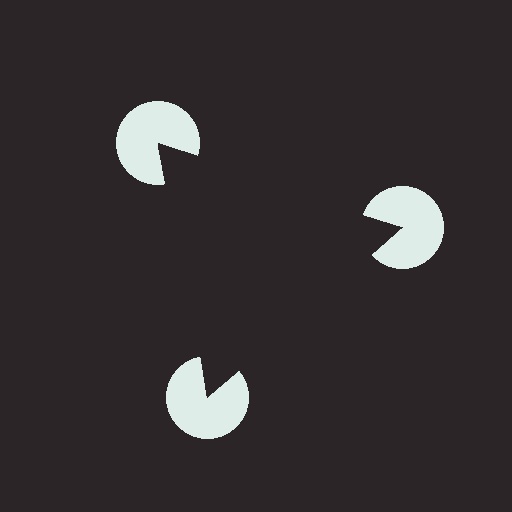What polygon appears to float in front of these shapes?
An illusory triangle — its edges are inferred from the aligned wedge cuts in the pac-man discs, not physically drawn.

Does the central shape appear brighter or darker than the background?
It typically appears slightly darker than the background, even though no actual brightness change is drawn.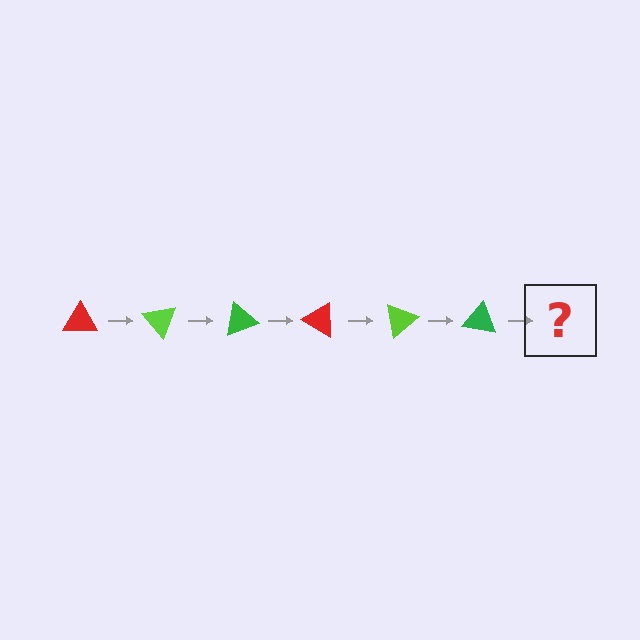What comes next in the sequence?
The next element should be a red triangle, rotated 300 degrees from the start.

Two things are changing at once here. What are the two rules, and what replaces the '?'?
The two rules are that it rotates 50 degrees each step and the color cycles through red, lime, and green. The '?' should be a red triangle, rotated 300 degrees from the start.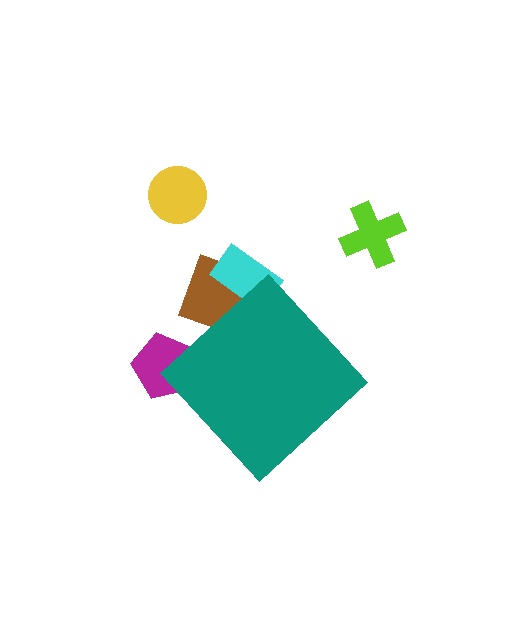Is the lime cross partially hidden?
No, the lime cross is fully visible.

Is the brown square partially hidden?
Yes, the brown square is partially hidden behind the teal diamond.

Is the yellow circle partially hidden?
No, the yellow circle is fully visible.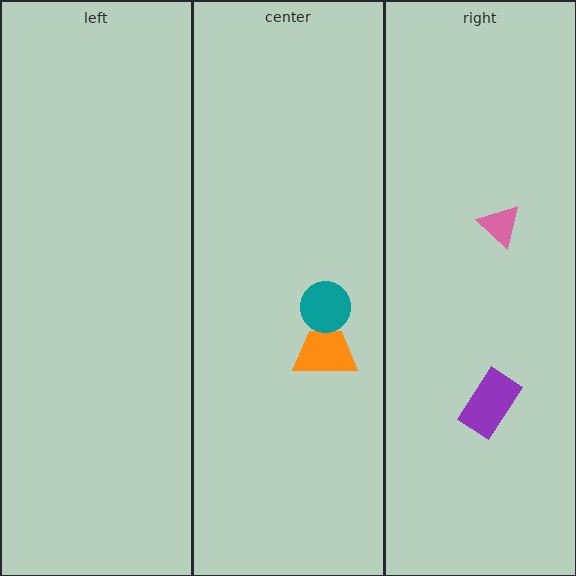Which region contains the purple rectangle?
The right region.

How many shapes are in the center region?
2.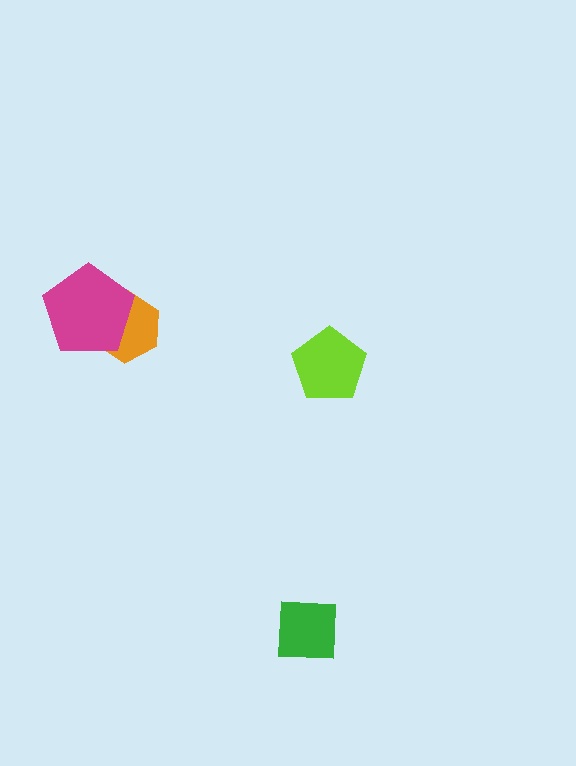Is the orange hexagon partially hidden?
Yes, it is partially covered by another shape.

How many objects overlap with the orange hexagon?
1 object overlaps with the orange hexagon.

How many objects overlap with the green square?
0 objects overlap with the green square.